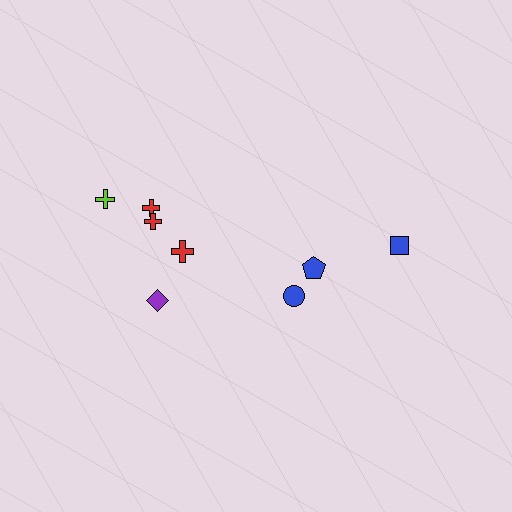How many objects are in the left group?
There are 5 objects.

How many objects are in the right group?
There are 3 objects.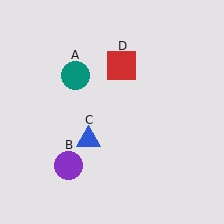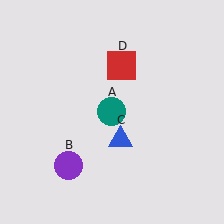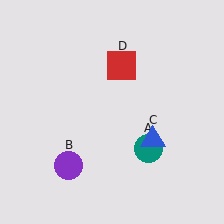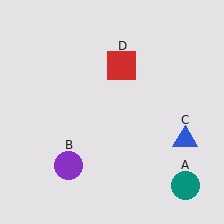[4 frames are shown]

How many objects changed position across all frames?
2 objects changed position: teal circle (object A), blue triangle (object C).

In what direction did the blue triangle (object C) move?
The blue triangle (object C) moved right.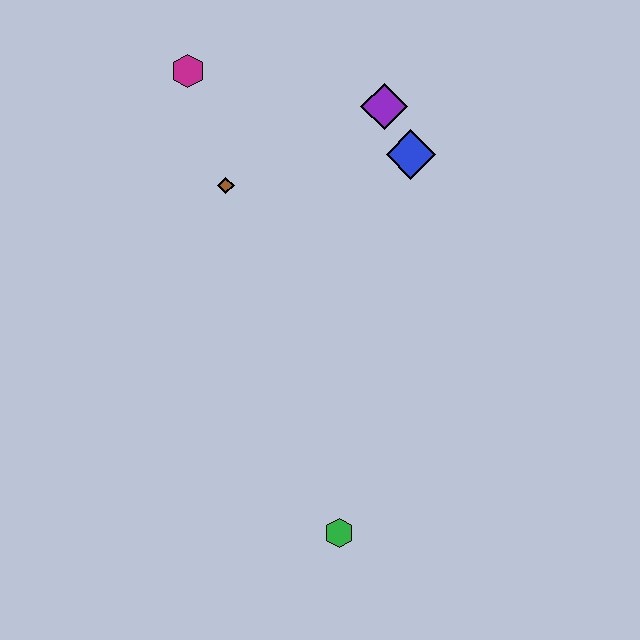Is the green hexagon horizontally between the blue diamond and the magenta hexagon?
Yes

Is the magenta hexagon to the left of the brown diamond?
Yes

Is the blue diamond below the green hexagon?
No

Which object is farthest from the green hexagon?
The magenta hexagon is farthest from the green hexagon.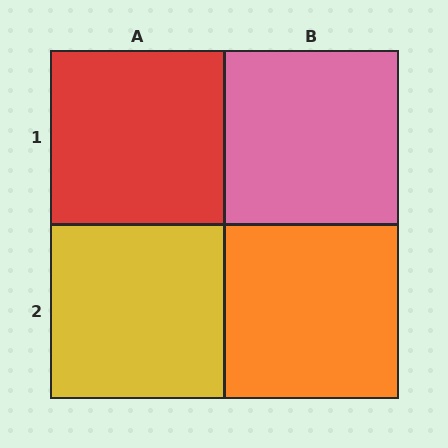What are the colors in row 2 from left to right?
Yellow, orange.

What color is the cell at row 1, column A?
Red.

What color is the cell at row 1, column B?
Pink.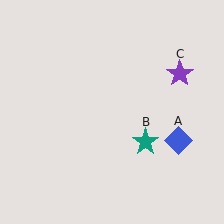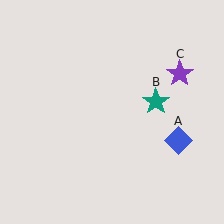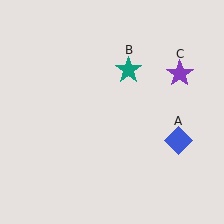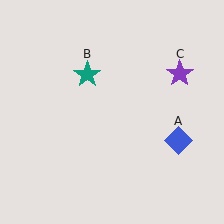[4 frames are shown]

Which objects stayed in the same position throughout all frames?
Blue diamond (object A) and purple star (object C) remained stationary.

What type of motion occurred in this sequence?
The teal star (object B) rotated counterclockwise around the center of the scene.